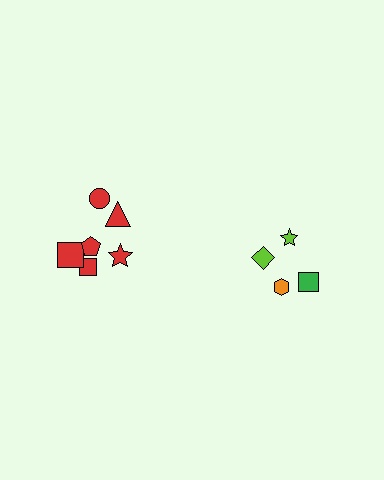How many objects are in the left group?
There are 6 objects.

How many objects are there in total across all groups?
There are 10 objects.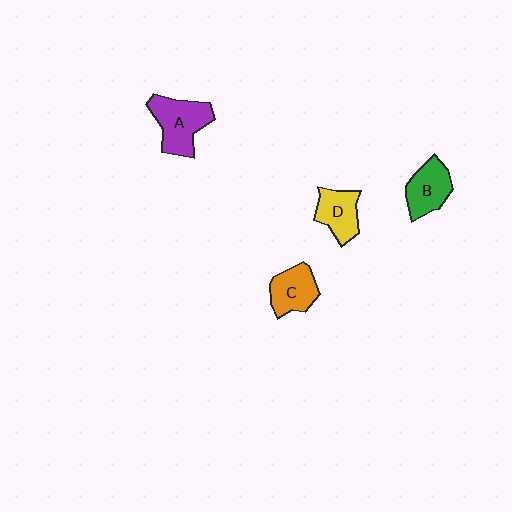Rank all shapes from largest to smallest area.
From largest to smallest: A (purple), B (green), C (orange), D (yellow).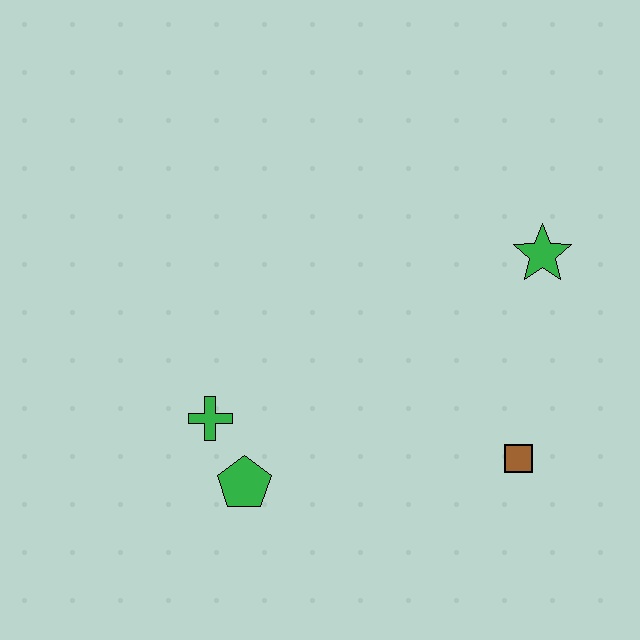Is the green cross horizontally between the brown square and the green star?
No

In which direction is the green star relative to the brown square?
The green star is above the brown square.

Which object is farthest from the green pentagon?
The green star is farthest from the green pentagon.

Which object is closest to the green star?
The brown square is closest to the green star.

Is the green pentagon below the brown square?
Yes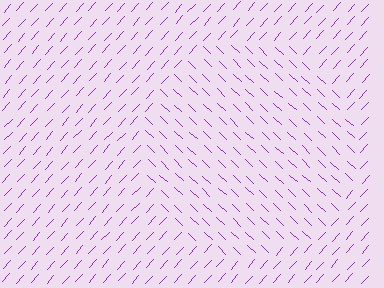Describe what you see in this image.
The image is filled with small purple line segments. A circle region in the image has lines oriented differently from the surrounding lines, creating a visible texture boundary.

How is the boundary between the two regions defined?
The boundary is defined purely by a change in line orientation (approximately 89 degrees difference). All lines are the same color and thickness.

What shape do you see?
I see a circle.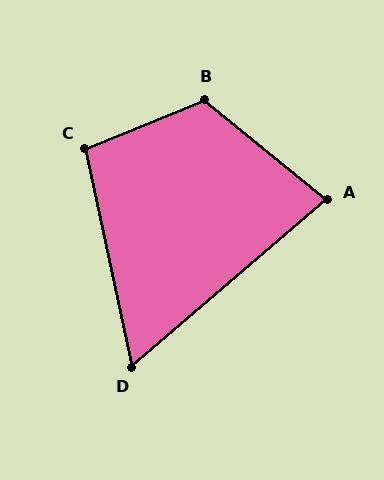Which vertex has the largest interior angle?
B, at approximately 118 degrees.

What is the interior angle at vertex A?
Approximately 80 degrees (acute).